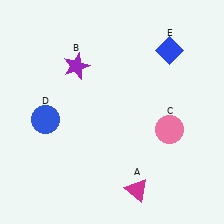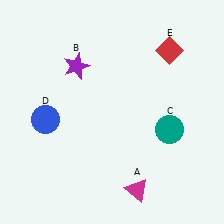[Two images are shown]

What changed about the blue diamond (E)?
In Image 1, E is blue. In Image 2, it changed to red.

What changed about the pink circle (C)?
In Image 1, C is pink. In Image 2, it changed to teal.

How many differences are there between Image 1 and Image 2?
There are 2 differences between the two images.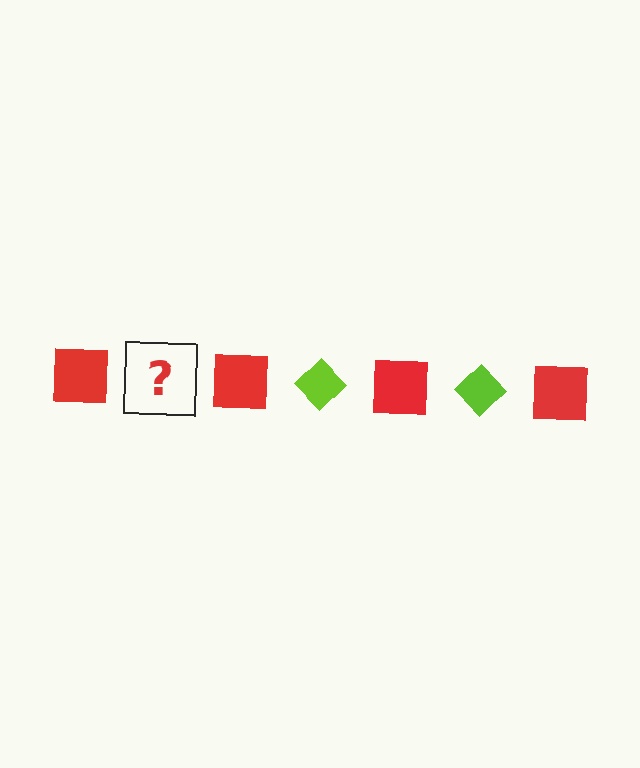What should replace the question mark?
The question mark should be replaced with a lime diamond.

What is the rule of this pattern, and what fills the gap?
The rule is that the pattern alternates between red square and lime diamond. The gap should be filled with a lime diamond.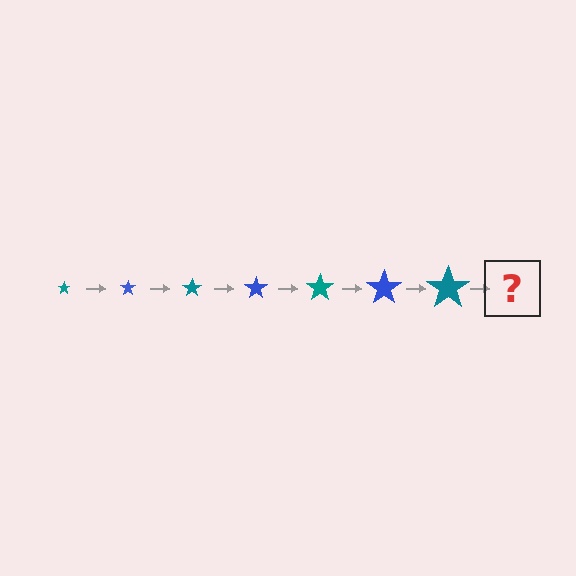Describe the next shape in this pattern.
It should be a blue star, larger than the previous one.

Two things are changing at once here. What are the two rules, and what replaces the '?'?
The two rules are that the star grows larger each step and the color cycles through teal and blue. The '?' should be a blue star, larger than the previous one.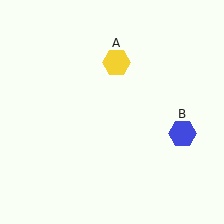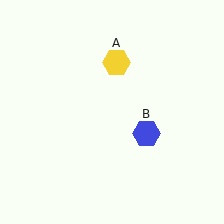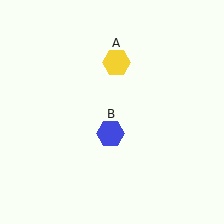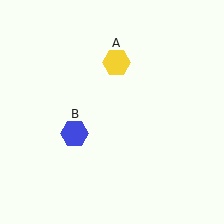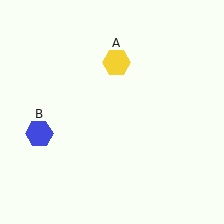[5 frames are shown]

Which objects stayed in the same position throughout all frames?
Yellow hexagon (object A) remained stationary.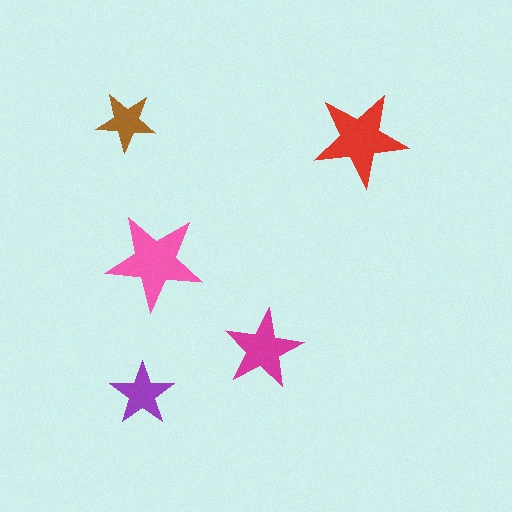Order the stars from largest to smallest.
the pink one, the red one, the magenta one, the purple one, the brown one.